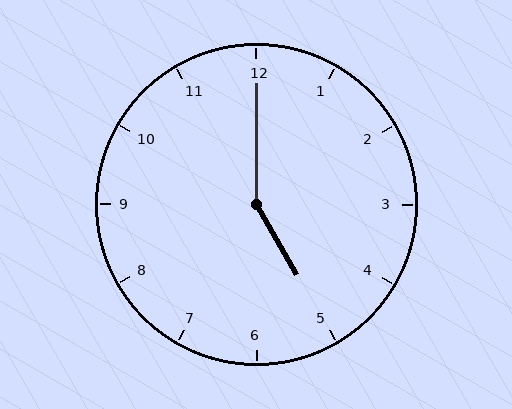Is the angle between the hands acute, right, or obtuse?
It is obtuse.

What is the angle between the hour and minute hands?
Approximately 150 degrees.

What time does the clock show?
5:00.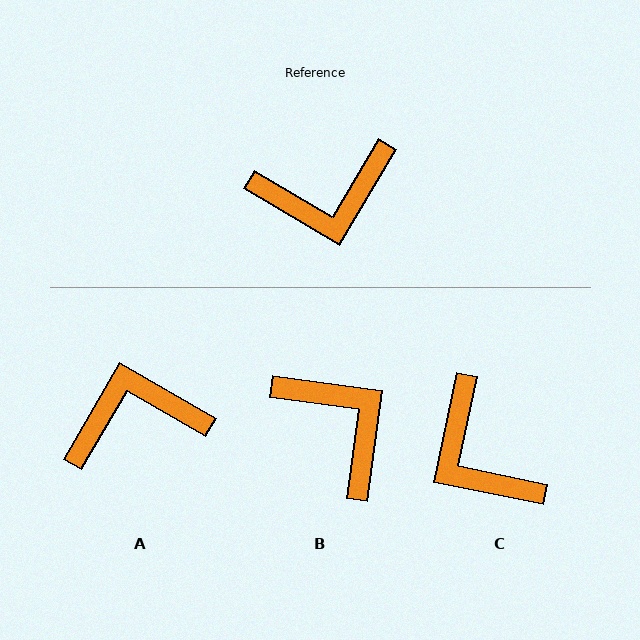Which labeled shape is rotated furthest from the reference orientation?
A, about 179 degrees away.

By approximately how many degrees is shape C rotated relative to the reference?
Approximately 71 degrees clockwise.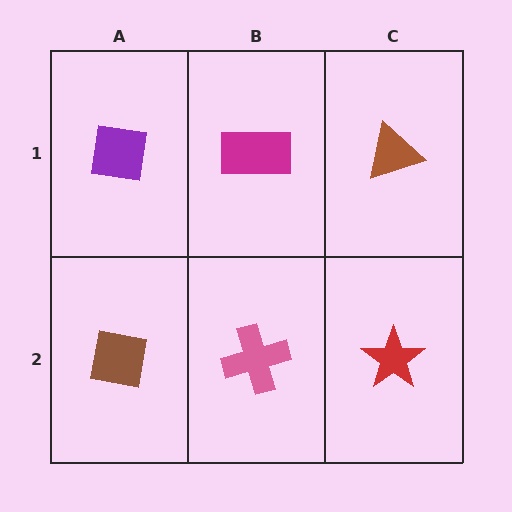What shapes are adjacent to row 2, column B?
A magenta rectangle (row 1, column B), a brown square (row 2, column A), a red star (row 2, column C).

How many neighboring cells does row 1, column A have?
2.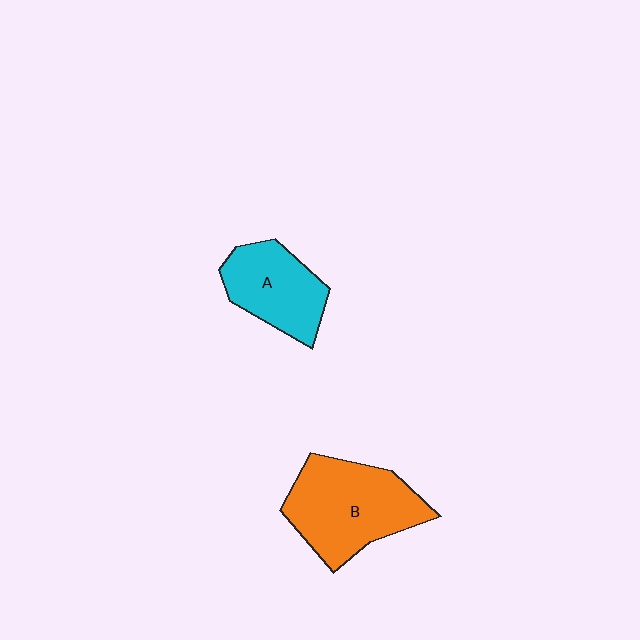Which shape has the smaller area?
Shape A (cyan).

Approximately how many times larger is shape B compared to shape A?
Approximately 1.4 times.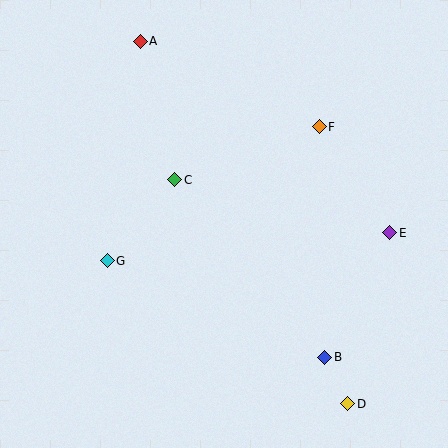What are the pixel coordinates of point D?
Point D is at (348, 404).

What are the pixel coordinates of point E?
Point E is at (390, 233).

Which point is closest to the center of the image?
Point C at (175, 180) is closest to the center.